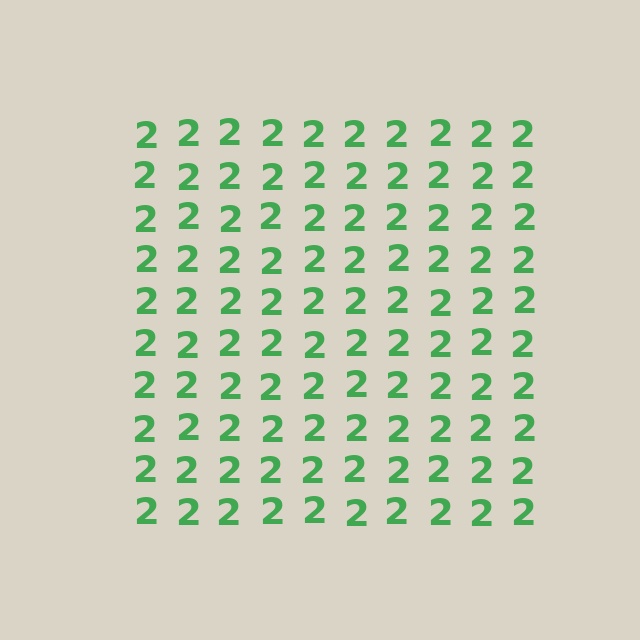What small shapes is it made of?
It is made of small digit 2's.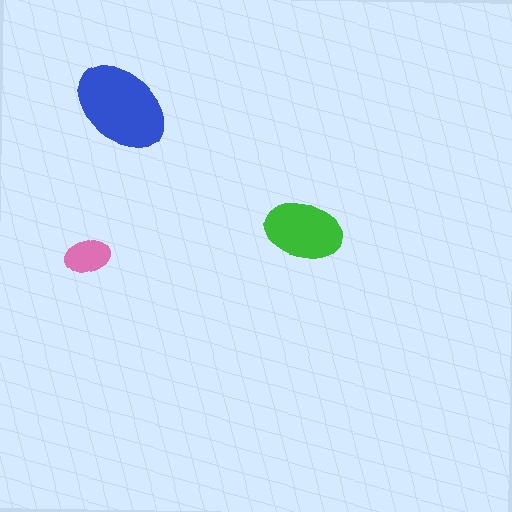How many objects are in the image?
There are 3 objects in the image.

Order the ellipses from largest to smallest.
the blue one, the green one, the pink one.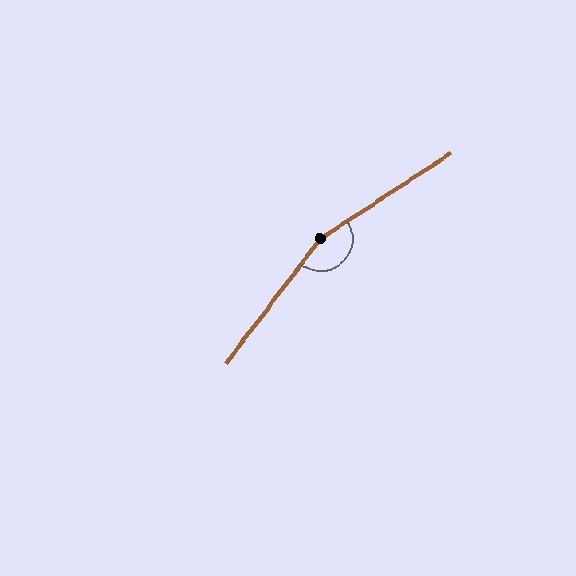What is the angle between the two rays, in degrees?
Approximately 161 degrees.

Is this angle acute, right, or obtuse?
It is obtuse.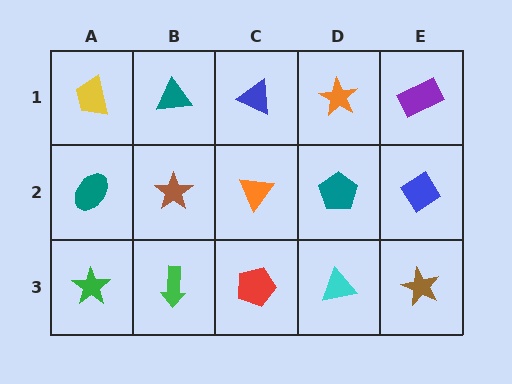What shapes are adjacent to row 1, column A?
A teal ellipse (row 2, column A), a teal triangle (row 1, column B).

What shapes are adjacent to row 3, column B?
A brown star (row 2, column B), a green star (row 3, column A), a red pentagon (row 3, column C).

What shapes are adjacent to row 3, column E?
A blue diamond (row 2, column E), a cyan triangle (row 3, column D).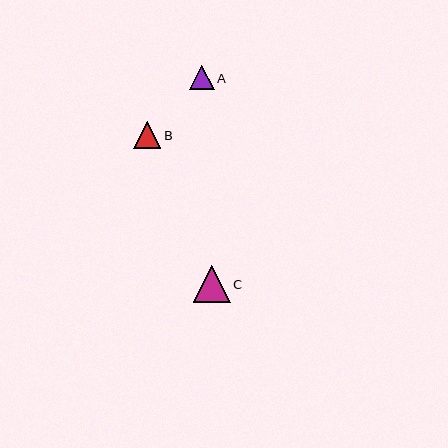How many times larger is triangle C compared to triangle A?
Triangle C is approximately 1.5 times the size of triangle A.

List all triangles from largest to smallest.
From largest to smallest: C, B, A.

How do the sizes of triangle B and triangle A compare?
Triangle B and triangle A are approximately the same size.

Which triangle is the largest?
Triangle C is the largest with a size of approximately 37 pixels.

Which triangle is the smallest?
Triangle A is the smallest with a size of approximately 25 pixels.